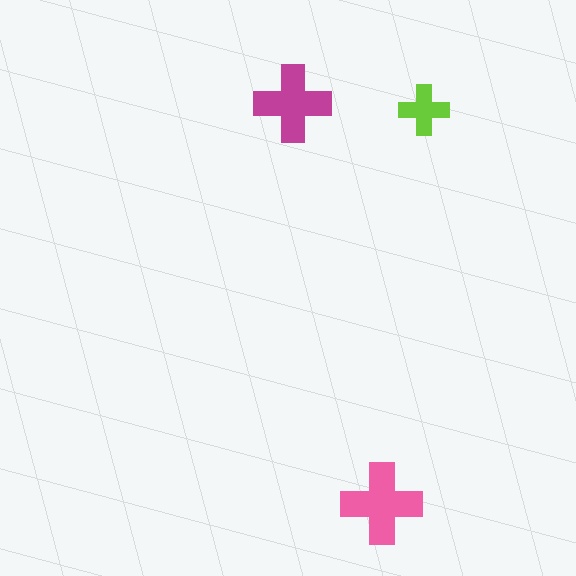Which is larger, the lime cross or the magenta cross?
The magenta one.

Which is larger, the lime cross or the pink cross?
The pink one.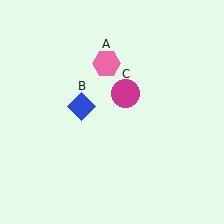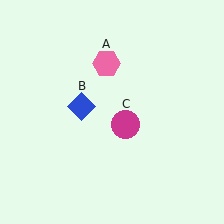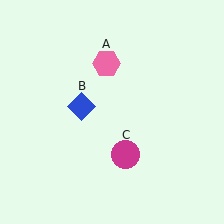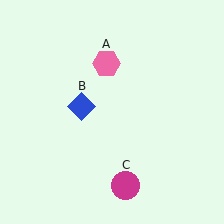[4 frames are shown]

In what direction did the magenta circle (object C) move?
The magenta circle (object C) moved down.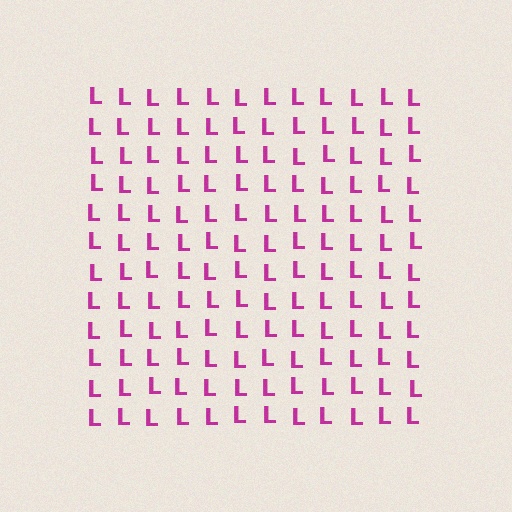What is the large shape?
The large shape is a square.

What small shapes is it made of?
It is made of small letter L's.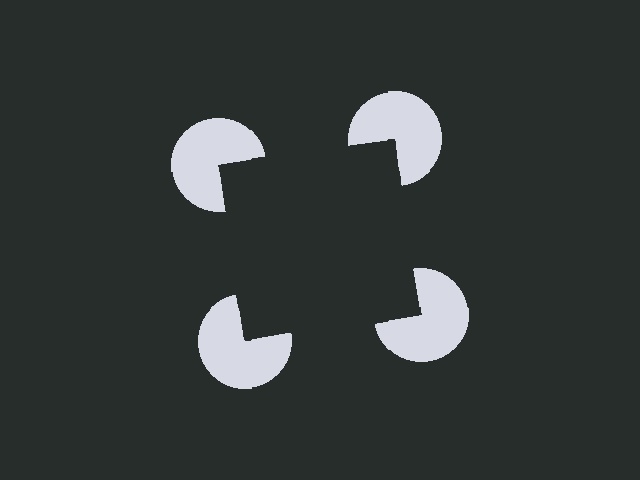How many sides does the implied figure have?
4 sides.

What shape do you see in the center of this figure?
An illusory square — its edges are inferred from the aligned wedge cuts in the pac-man discs, not physically drawn.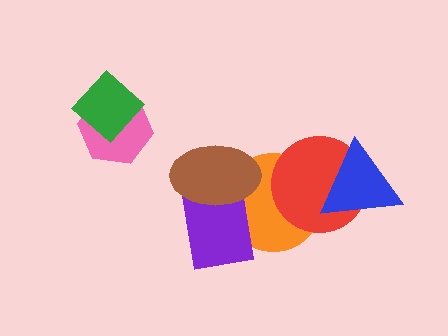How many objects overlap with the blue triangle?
2 objects overlap with the blue triangle.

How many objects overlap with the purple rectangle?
2 objects overlap with the purple rectangle.